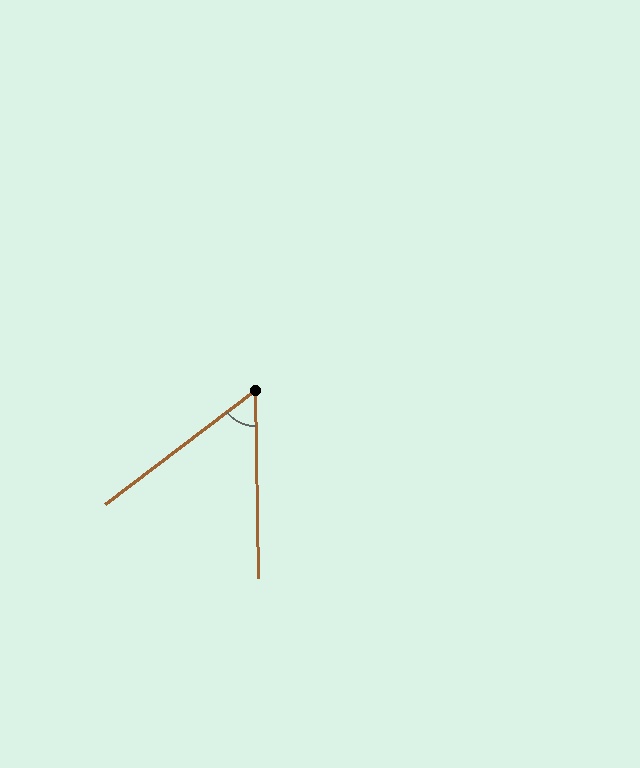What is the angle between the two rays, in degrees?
Approximately 54 degrees.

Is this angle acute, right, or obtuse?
It is acute.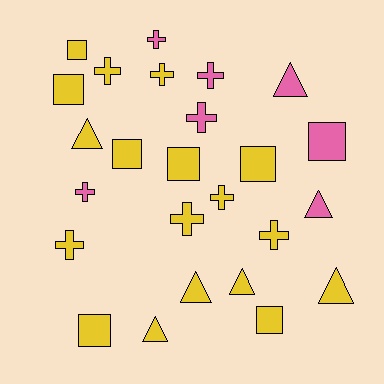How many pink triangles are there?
There are 2 pink triangles.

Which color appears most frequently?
Yellow, with 18 objects.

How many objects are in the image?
There are 25 objects.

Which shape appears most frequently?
Cross, with 10 objects.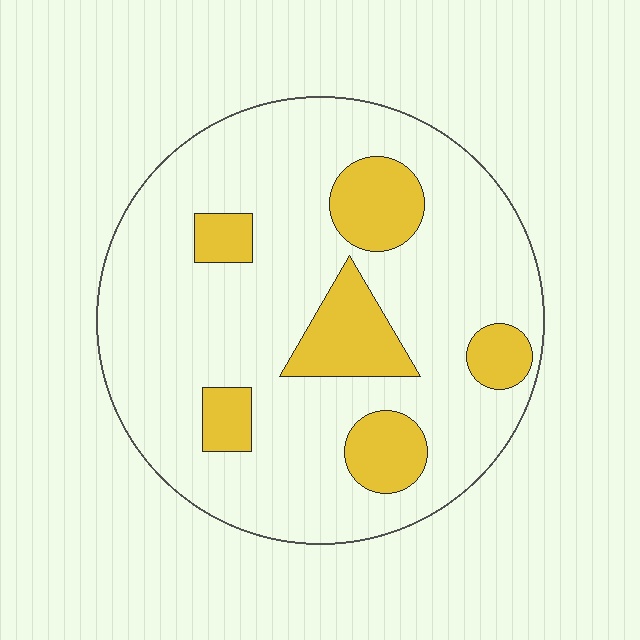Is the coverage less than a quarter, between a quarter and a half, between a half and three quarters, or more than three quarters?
Less than a quarter.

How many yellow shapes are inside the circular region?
6.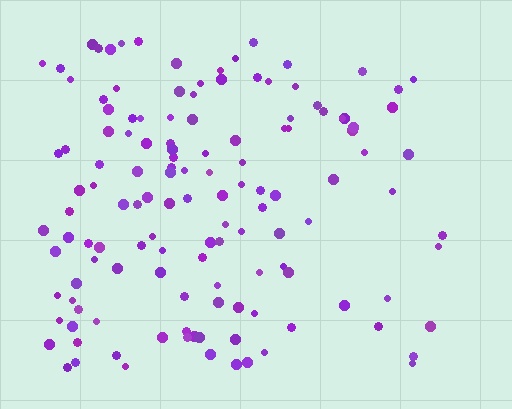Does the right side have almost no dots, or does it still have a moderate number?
Still a moderate number, just noticeably fewer than the left.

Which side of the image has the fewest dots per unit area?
The right.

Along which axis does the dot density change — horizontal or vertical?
Horizontal.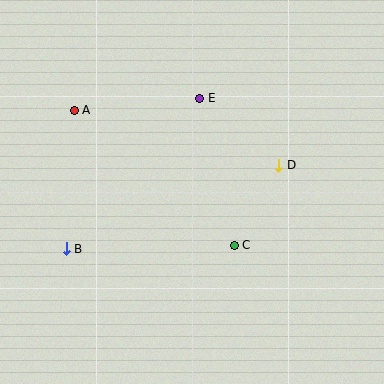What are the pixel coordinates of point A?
Point A is at (74, 110).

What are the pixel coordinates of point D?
Point D is at (279, 165).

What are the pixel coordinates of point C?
Point C is at (234, 245).